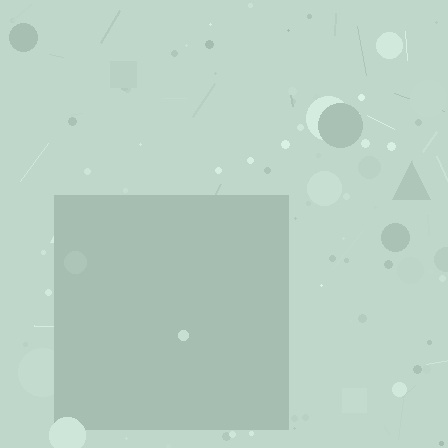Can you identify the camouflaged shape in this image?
The camouflaged shape is a square.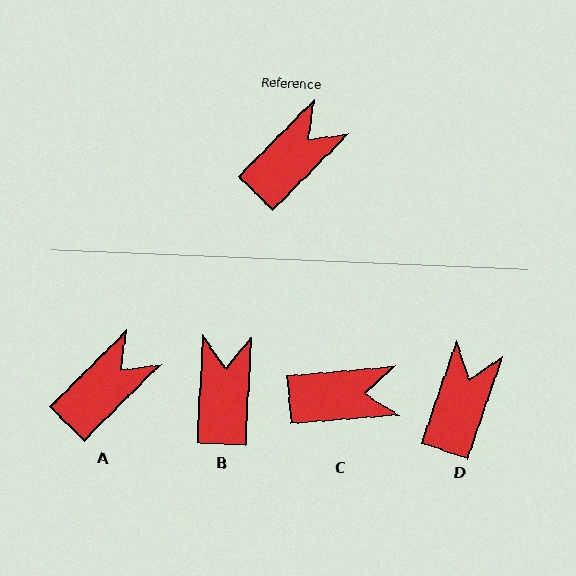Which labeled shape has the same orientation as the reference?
A.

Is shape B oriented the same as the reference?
No, it is off by about 42 degrees.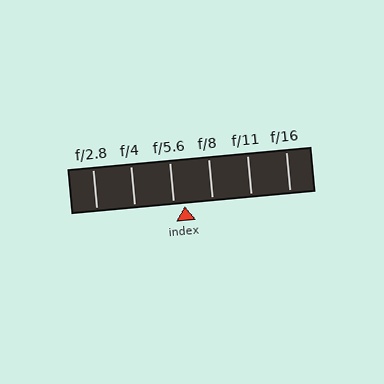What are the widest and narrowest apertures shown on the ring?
The widest aperture shown is f/2.8 and the narrowest is f/16.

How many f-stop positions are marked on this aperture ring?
There are 6 f-stop positions marked.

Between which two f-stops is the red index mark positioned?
The index mark is between f/5.6 and f/8.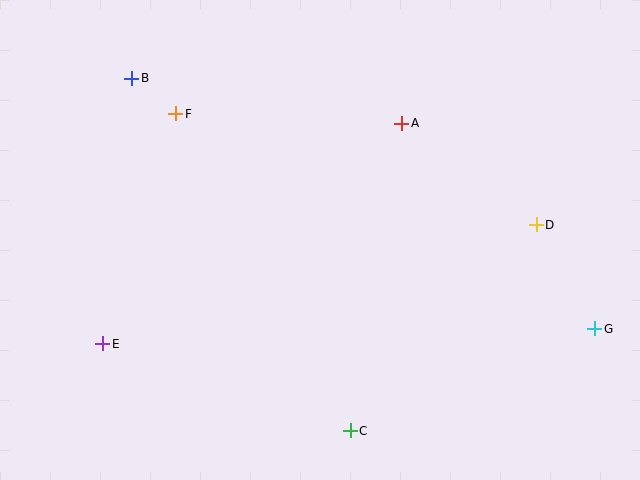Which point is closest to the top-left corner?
Point B is closest to the top-left corner.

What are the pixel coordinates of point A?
Point A is at (402, 123).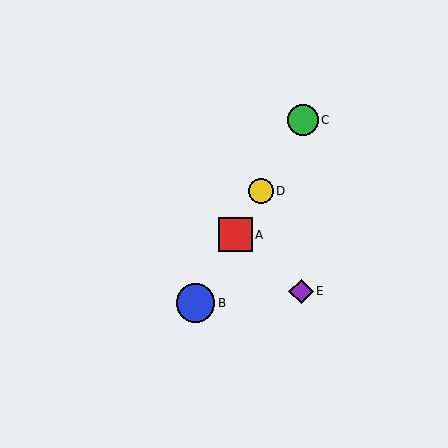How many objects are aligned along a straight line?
4 objects (A, B, C, D) are aligned along a straight line.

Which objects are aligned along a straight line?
Objects A, B, C, D are aligned along a straight line.